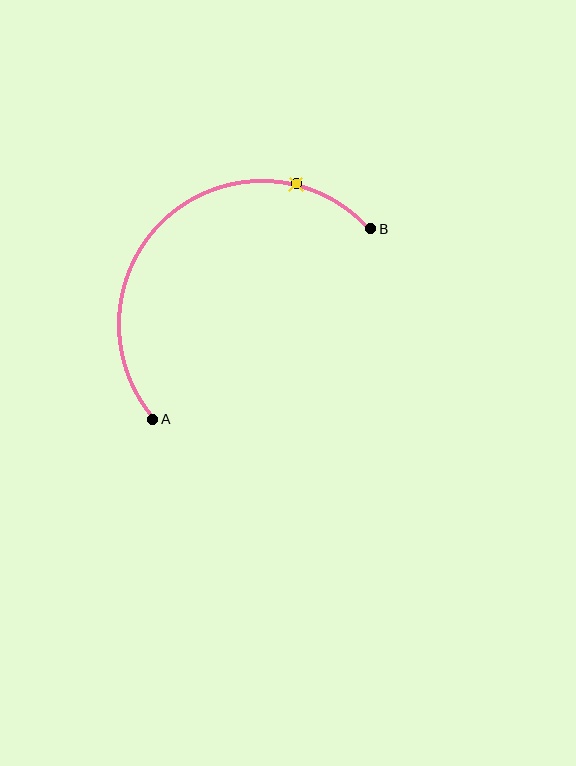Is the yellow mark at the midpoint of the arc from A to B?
No. The yellow mark lies on the arc but is closer to endpoint B. The arc midpoint would be at the point on the curve equidistant along the arc from both A and B.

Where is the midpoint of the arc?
The arc midpoint is the point on the curve farthest from the straight line joining A and B. It sits above and to the left of that line.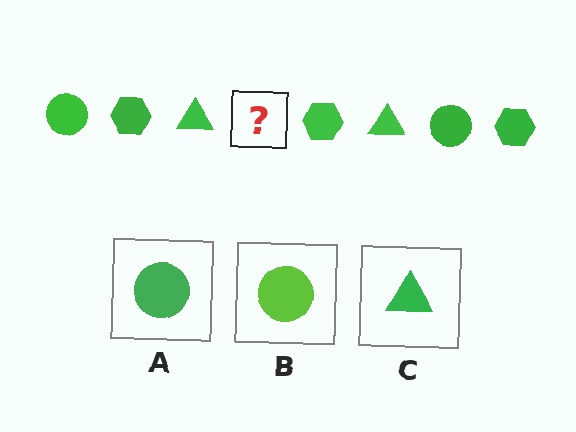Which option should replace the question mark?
Option A.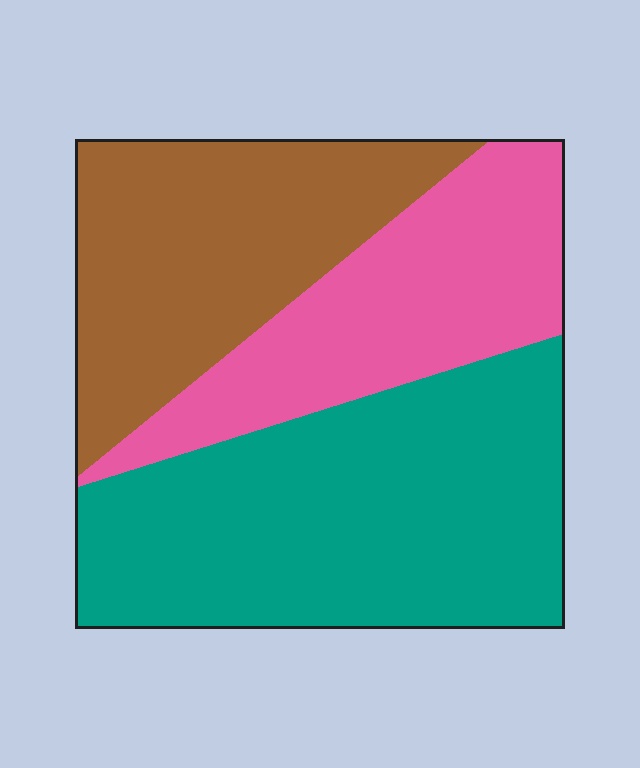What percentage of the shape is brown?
Brown covers about 30% of the shape.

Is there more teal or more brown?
Teal.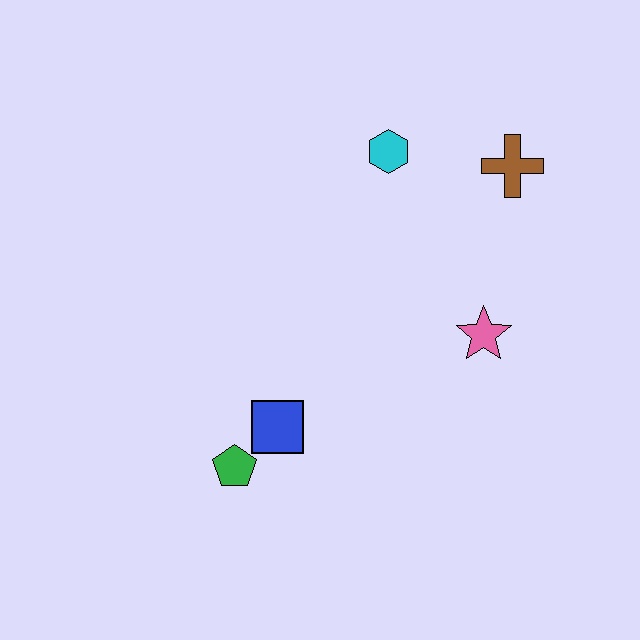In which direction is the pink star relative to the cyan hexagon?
The pink star is below the cyan hexagon.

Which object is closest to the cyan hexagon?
The brown cross is closest to the cyan hexagon.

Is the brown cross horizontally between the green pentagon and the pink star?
No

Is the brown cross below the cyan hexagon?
Yes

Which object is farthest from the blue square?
The brown cross is farthest from the blue square.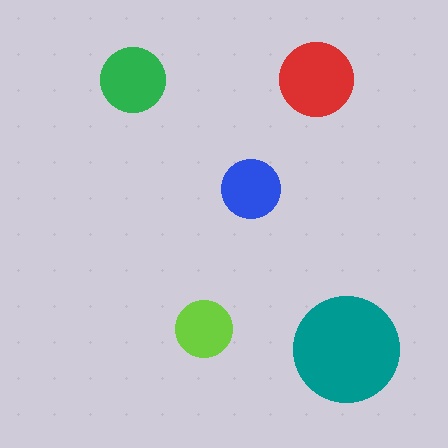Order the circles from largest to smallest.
the teal one, the red one, the green one, the blue one, the lime one.